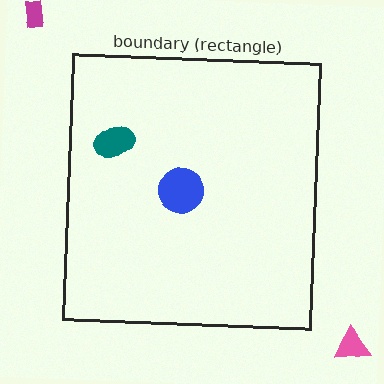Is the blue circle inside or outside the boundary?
Inside.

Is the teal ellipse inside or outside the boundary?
Inside.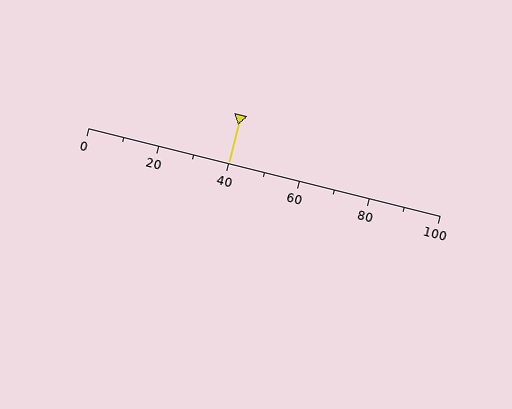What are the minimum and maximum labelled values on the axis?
The axis runs from 0 to 100.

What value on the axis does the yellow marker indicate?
The marker indicates approximately 40.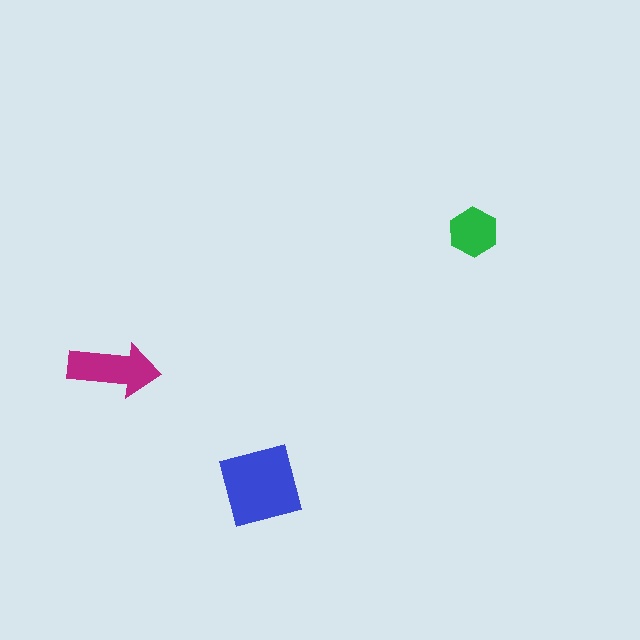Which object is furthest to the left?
The magenta arrow is leftmost.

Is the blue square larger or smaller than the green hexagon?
Larger.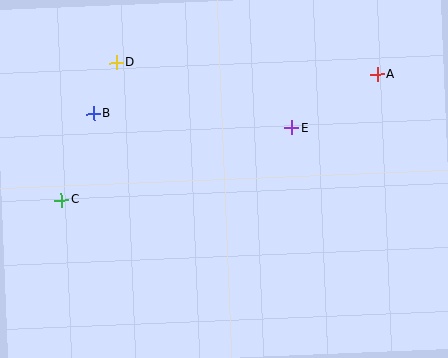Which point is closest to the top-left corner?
Point D is closest to the top-left corner.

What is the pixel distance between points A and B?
The distance between A and B is 286 pixels.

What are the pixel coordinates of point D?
Point D is at (116, 62).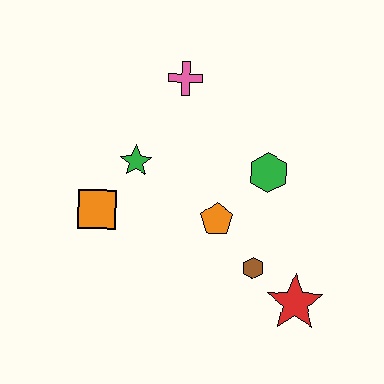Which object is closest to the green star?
The orange square is closest to the green star.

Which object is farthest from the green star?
The red star is farthest from the green star.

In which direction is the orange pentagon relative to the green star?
The orange pentagon is to the right of the green star.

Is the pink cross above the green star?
Yes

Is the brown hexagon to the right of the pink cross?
Yes